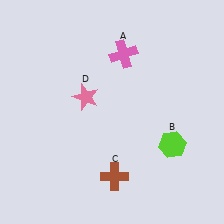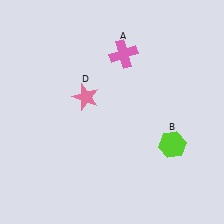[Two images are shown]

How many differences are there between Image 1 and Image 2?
There is 1 difference between the two images.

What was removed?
The brown cross (C) was removed in Image 2.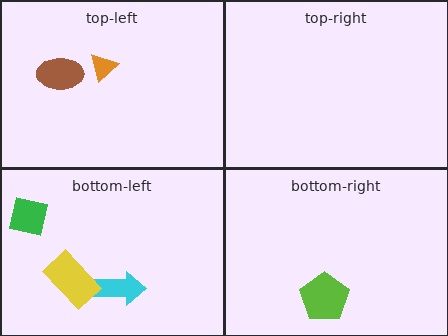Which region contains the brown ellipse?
The top-left region.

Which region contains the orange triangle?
The top-left region.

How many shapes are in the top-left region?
2.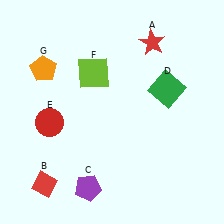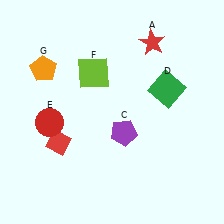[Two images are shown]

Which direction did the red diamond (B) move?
The red diamond (B) moved up.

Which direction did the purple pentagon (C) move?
The purple pentagon (C) moved up.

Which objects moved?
The objects that moved are: the red diamond (B), the purple pentagon (C).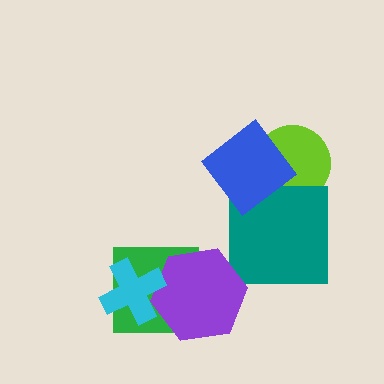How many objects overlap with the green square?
2 objects overlap with the green square.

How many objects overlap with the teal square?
2 objects overlap with the teal square.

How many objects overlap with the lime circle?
2 objects overlap with the lime circle.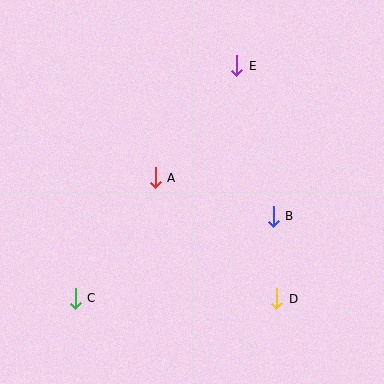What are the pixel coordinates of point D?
Point D is at (277, 299).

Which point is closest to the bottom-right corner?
Point D is closest to the bottom-right corner.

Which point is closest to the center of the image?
Point A at (155, 178) is closest to the center.